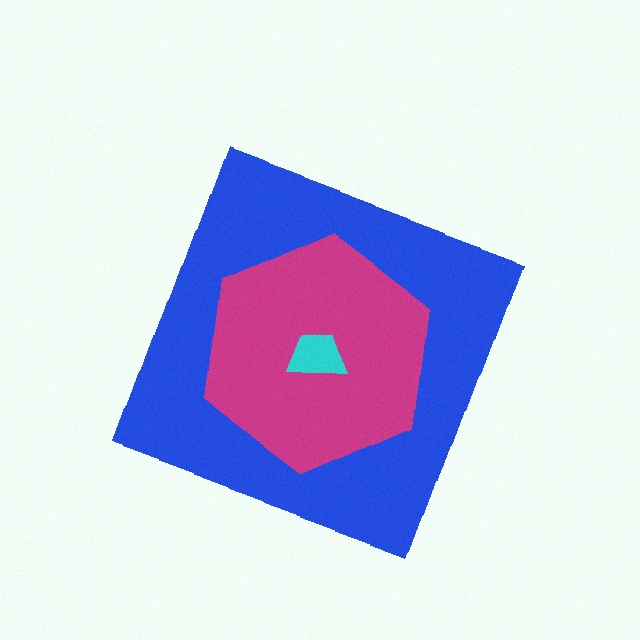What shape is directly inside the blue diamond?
The magenta hexagon.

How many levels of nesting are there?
3.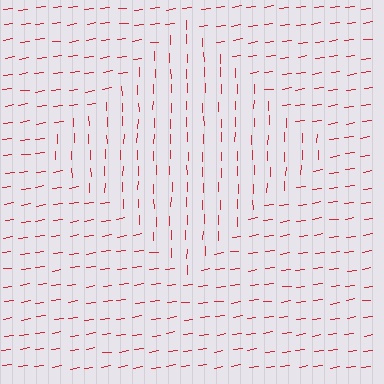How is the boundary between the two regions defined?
The boundary is defined purely by a change in line orientation (approximately 82 degrees difference). All lines are the same color and thickness.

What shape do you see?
I see a diamond.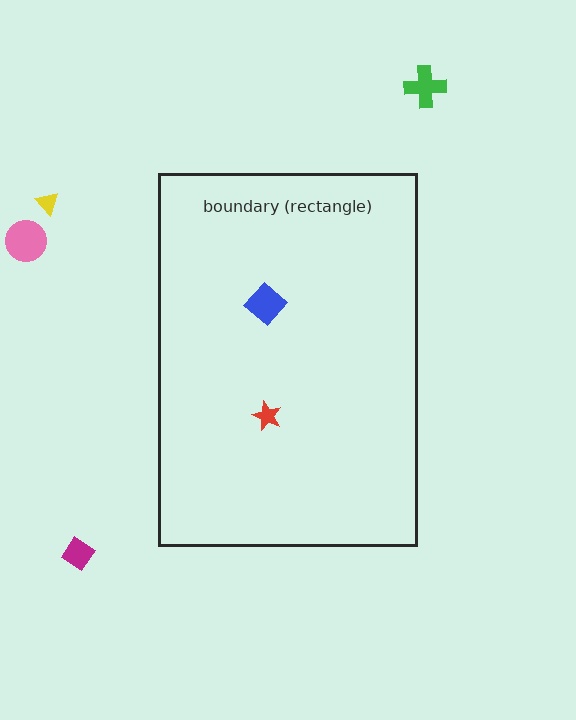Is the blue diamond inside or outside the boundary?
Inside.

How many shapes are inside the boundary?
2 inside, 4 outside.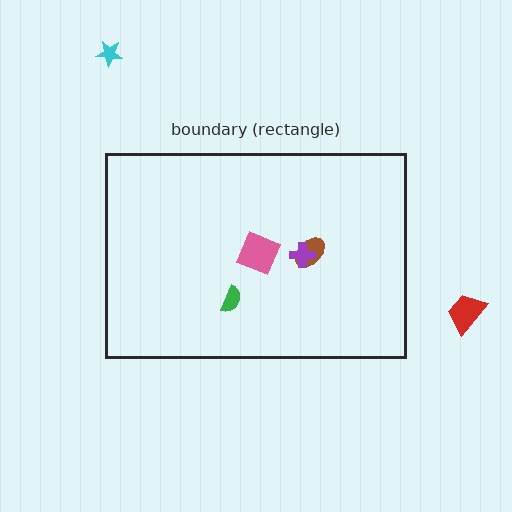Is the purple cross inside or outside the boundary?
Inside.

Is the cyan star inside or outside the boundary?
Outside.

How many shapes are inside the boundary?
4 inside, 2 outside.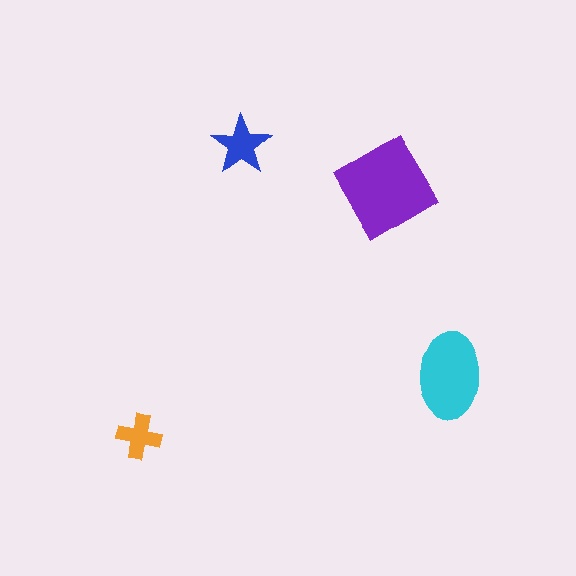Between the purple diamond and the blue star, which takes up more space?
The purple diamond.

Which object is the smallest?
The orange cross.